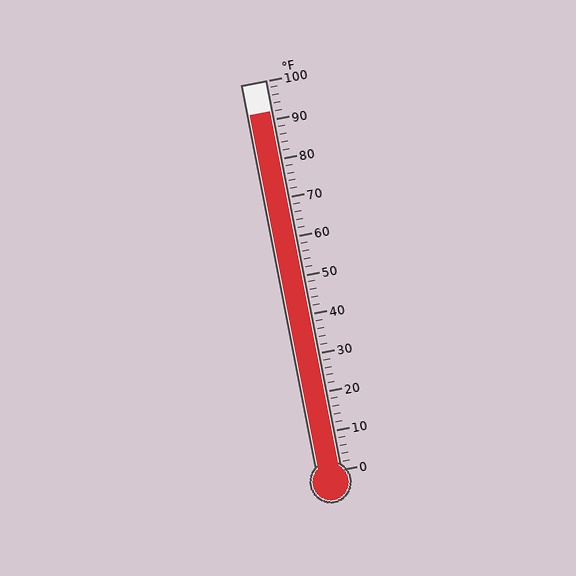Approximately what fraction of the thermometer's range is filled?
The thermometer is filled to approximately 90% of its range.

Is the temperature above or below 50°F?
The temperature is above 50°F.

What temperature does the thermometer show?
The thermometer shows approximately 92°F.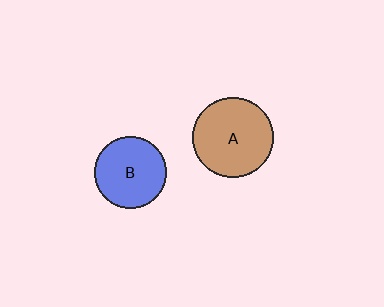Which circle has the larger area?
Circle A (brown).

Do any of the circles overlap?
No, none of the circles overlap.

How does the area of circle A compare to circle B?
Approximately 1.2 times.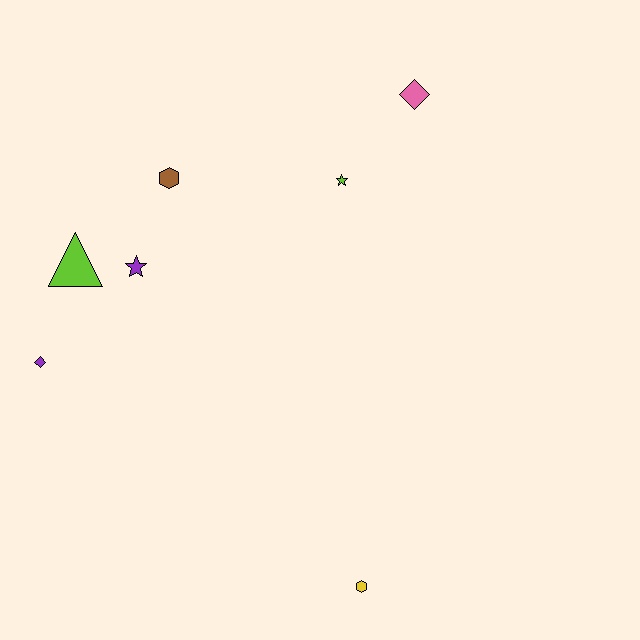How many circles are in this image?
There are no circles.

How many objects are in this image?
There are 7 objects.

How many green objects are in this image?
There are no green objects.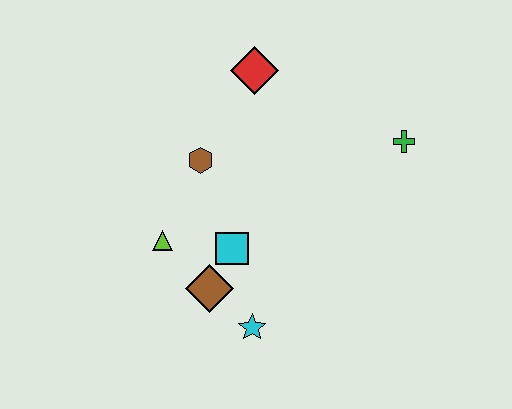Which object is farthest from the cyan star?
The red diamond is farthest from the cyan star.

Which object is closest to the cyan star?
The brown diamond is closest to the cyan star.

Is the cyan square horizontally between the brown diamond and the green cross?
Yes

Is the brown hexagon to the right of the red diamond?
No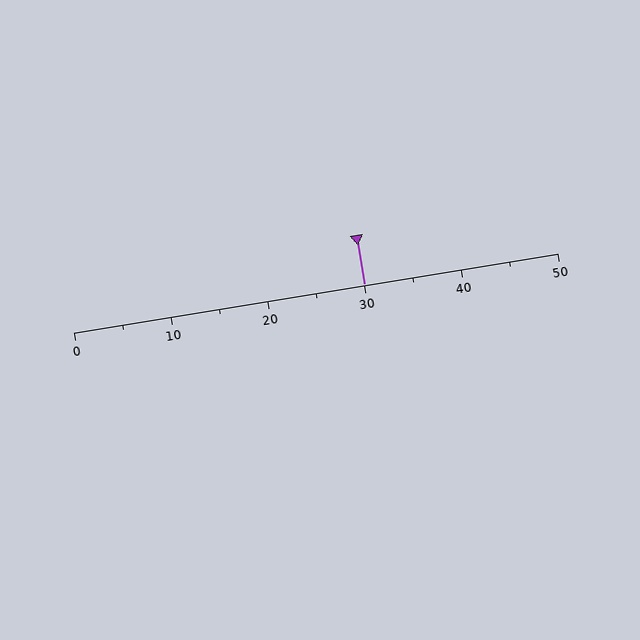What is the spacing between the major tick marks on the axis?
The major ticks are spaced 10 apart.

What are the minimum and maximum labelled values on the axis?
The axis runs from 0 to 50.